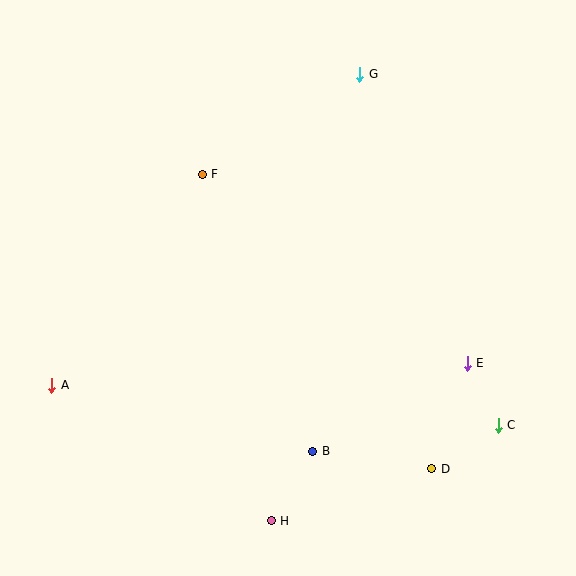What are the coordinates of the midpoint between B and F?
The midpoint between B and F is at (258, 313).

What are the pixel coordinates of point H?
Point H is at (271, 521).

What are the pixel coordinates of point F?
Point F is at (202, 174).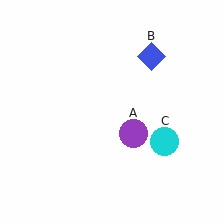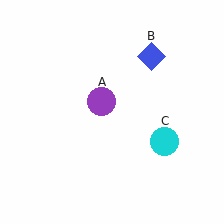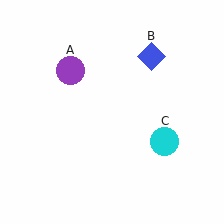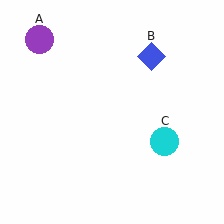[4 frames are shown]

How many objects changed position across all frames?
1 object changed position: purple circle (object A).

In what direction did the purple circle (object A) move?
The purple circle (object A) moved up and to the left.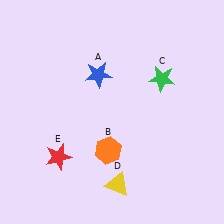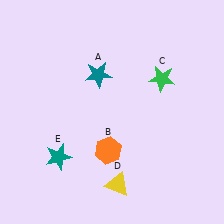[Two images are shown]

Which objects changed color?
A changed from blue to teal. E changed from red to teal.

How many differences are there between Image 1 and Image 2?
There are 2 differences between the two images.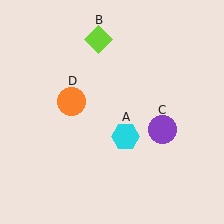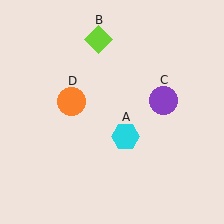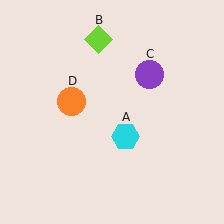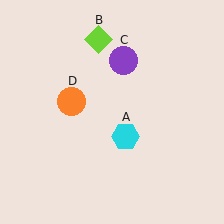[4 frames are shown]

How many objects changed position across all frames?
1 object changed position: purple circle (object C).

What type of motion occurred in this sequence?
The purple circle (object C) rotated counterclockwise around the center of the scene.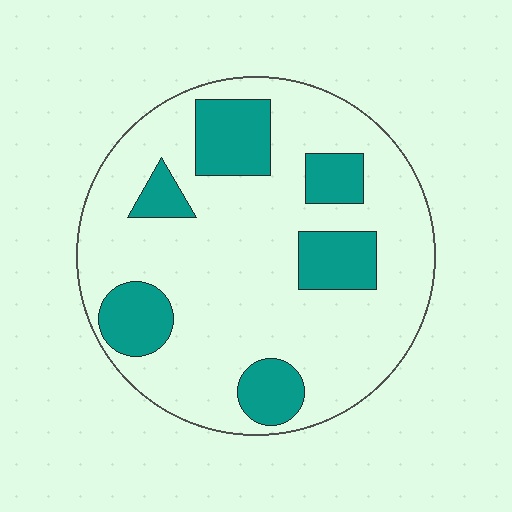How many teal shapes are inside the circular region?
6.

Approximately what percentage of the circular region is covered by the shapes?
Approximately 25%.